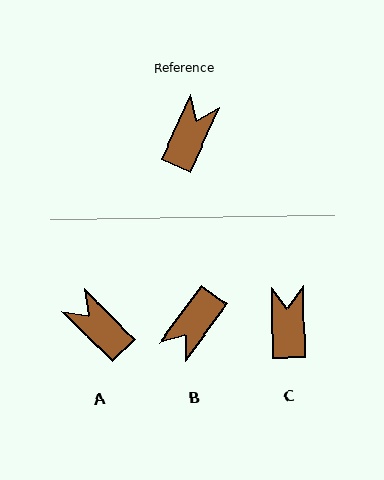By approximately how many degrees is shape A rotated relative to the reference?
Approximately 69 degrees counter-clockwise.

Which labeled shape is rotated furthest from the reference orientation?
B, about 168 degrees away.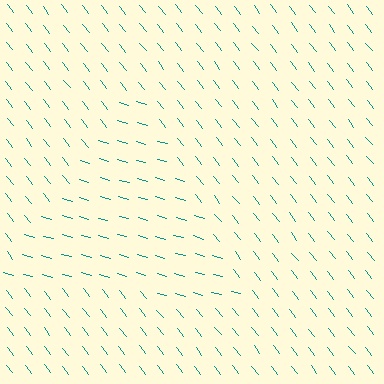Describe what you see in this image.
The image is filled with small teal line segments. A triangle region in the image has lines oriented differently from the surrounding lines, creating a visible texture boundary.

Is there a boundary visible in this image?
Yes, there is a texture boundary formed by a change in line orientation.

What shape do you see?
I see a triangle.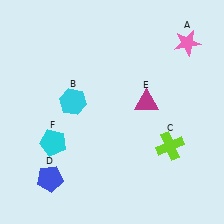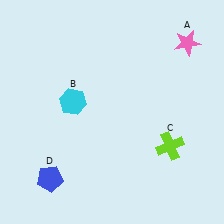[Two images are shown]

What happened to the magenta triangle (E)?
The magenta triangle (E) was removed in Image 2. It was in the top-right area of Image 1.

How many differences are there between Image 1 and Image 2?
There are 2 differences between the two images.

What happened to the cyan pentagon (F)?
The cyan pentagon (F) was removed in Image 2. It was in the bottom-left area of Image 1.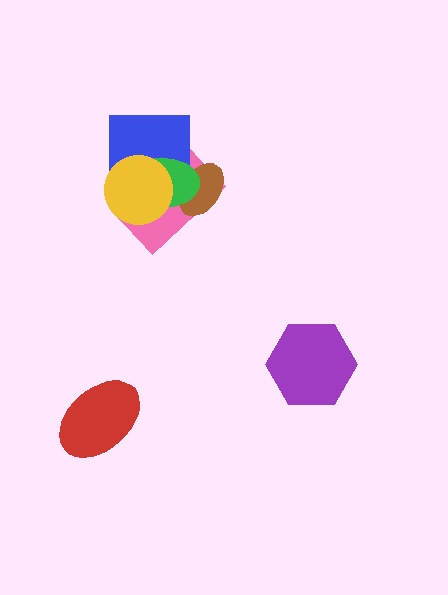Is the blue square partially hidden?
Yes, it is partially covered by another shape.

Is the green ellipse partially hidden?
Yes, it is partially covered by another shape.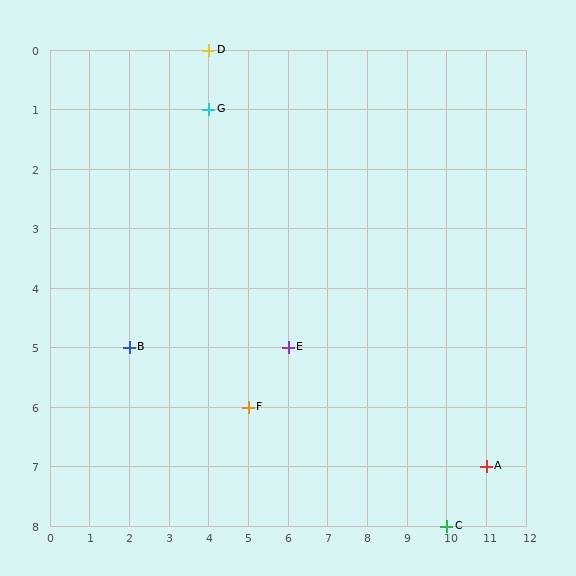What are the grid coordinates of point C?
Point C is at grid coordinates (10, 8).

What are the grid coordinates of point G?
Point G is at grid coordinates (4, 1).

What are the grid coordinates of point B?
Point B is at grid coordinates (2, 5).